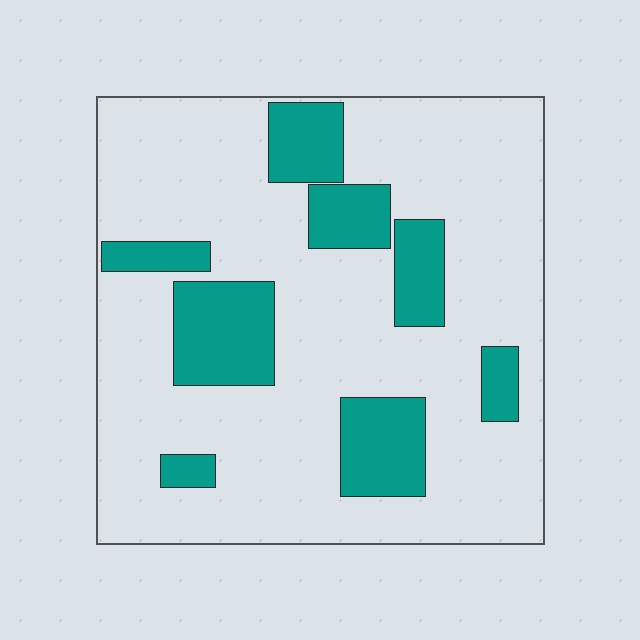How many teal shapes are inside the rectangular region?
8.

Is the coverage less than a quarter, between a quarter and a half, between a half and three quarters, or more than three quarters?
Less than a quarter.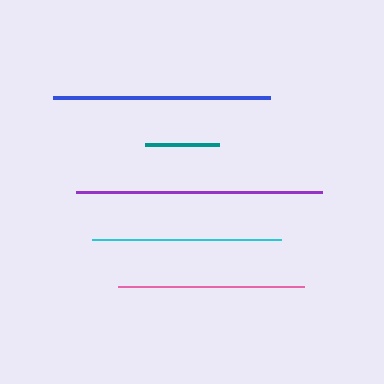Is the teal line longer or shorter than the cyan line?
The cyan line is longer than the teal line.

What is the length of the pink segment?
The pink segment is approximately 185 pixels long.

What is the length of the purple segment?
The purple segment is approximately 246 pixels long.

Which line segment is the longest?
The purple line is the longest at approximately 246 pixels.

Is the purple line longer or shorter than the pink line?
The purple line is longer than the pink line.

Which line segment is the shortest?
The teal line is the shortest at approximately 74 pixels.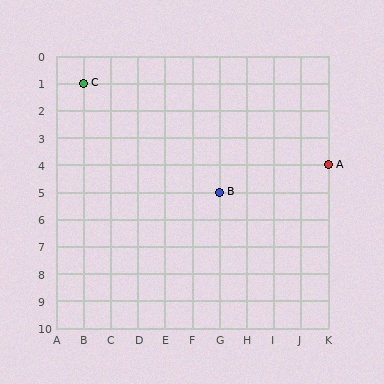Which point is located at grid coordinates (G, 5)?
Point B is at (G, 5).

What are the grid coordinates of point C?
Point C is at grid coordinates (B, 1).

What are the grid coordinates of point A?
Point A is at grid coordinates (K, 4).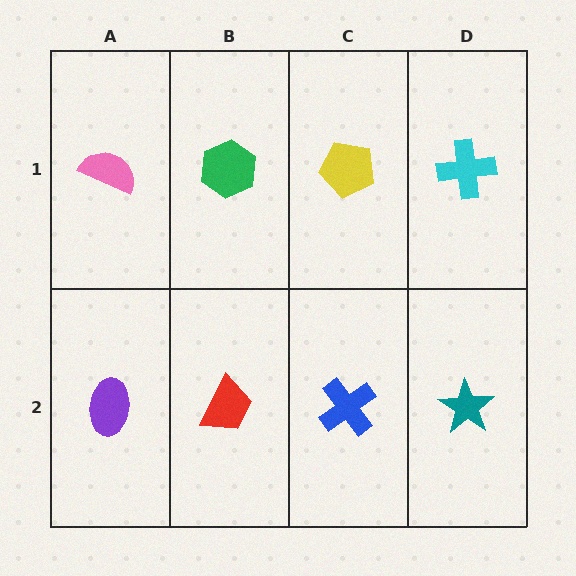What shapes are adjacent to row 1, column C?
A blue cross (row 2, column C), a green hexagon (row 1, column B), a cyan cross (row 1, column D).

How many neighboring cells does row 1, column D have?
2.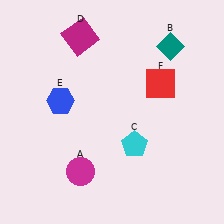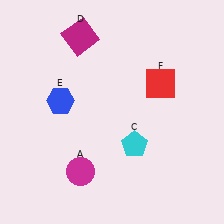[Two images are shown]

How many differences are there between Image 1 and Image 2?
There is 1 difference between the two images.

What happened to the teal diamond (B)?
The teal diamond (B) was removed in Image 2. It was in the top-right area of Image 1.